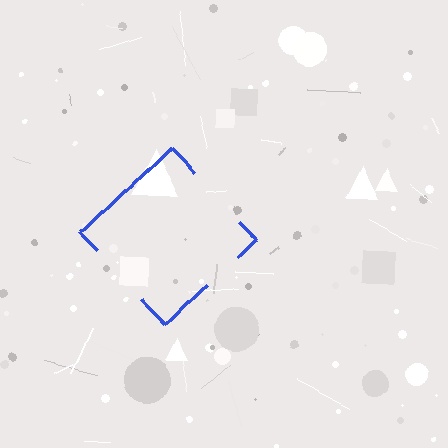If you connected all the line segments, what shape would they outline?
They would outline a diamond.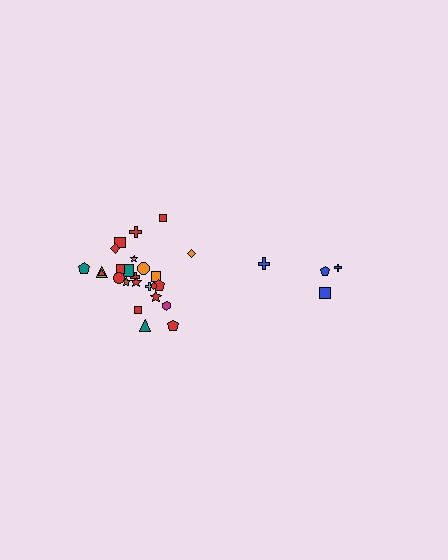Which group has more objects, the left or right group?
The left group.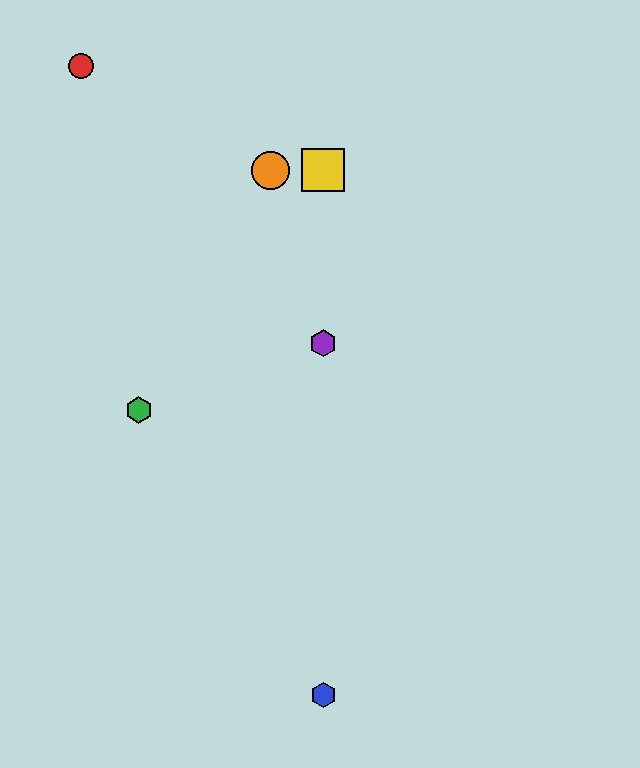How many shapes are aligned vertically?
3 shapes (the blue hexagon, the yellow square, the purple hexagon) are aligned vertically.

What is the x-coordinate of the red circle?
The red circle is at x≈81.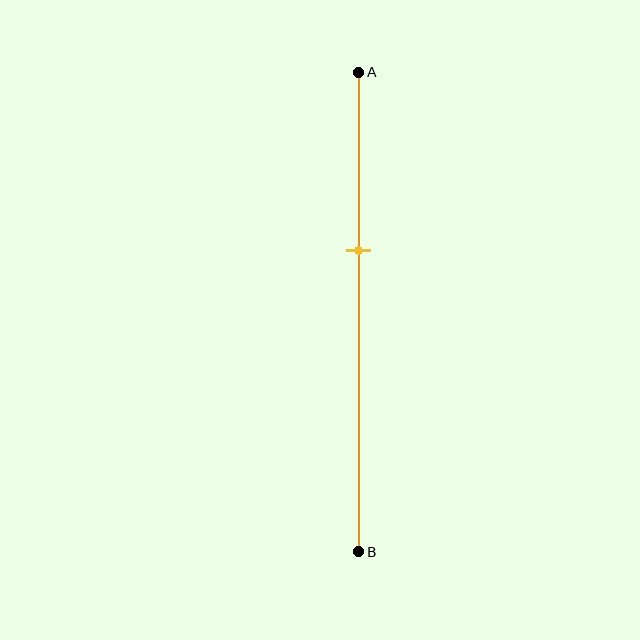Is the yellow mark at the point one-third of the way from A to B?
No, the mark is at about 35% from A, not at the 33% one-third point.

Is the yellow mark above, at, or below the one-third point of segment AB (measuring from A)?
The yellow mark is below the one-third point of segment AB.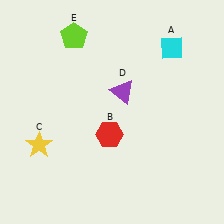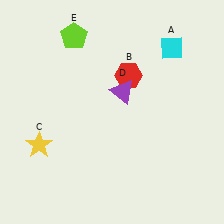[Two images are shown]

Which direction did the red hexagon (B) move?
The red hexagon (B) moved up.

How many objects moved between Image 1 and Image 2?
1 object moved between the two images.